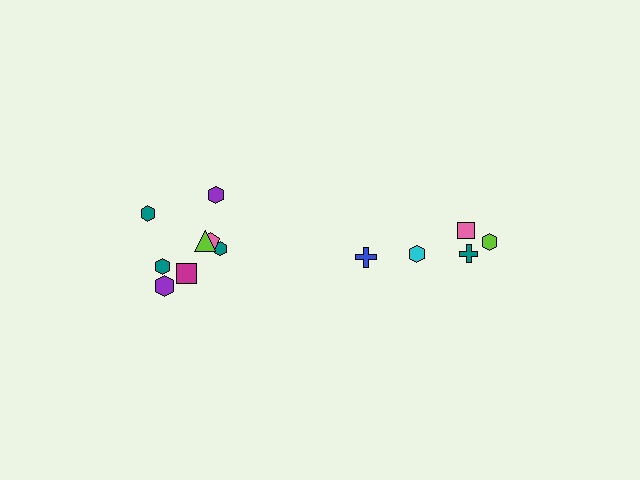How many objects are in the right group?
There are 5 objects.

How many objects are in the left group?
There are 8 objects.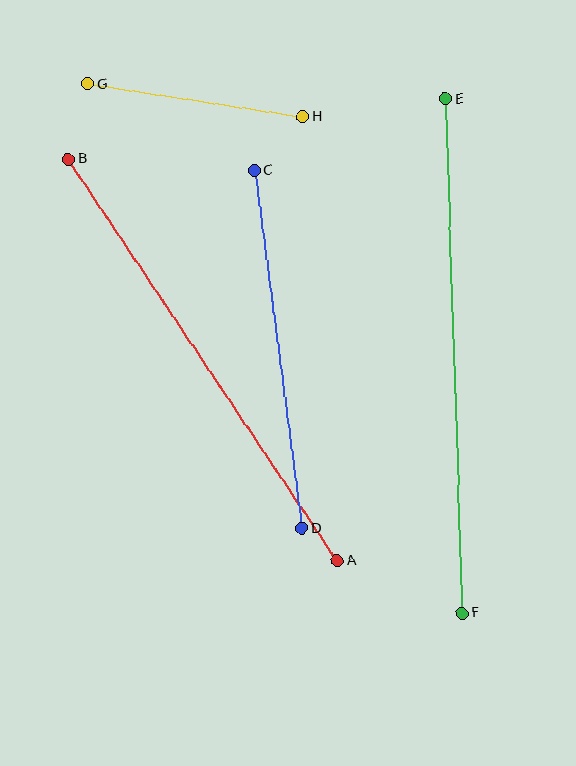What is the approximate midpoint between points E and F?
The midpoint is at approximately (454, 356) pixels.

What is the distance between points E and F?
The distance is approximately 514 pixels.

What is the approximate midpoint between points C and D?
The midpoint is at approximately (278, 349) pixels.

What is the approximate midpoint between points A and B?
The midpoint is at approximately (203, 360) pixels.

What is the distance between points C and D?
The distance is approximately 361 pixels.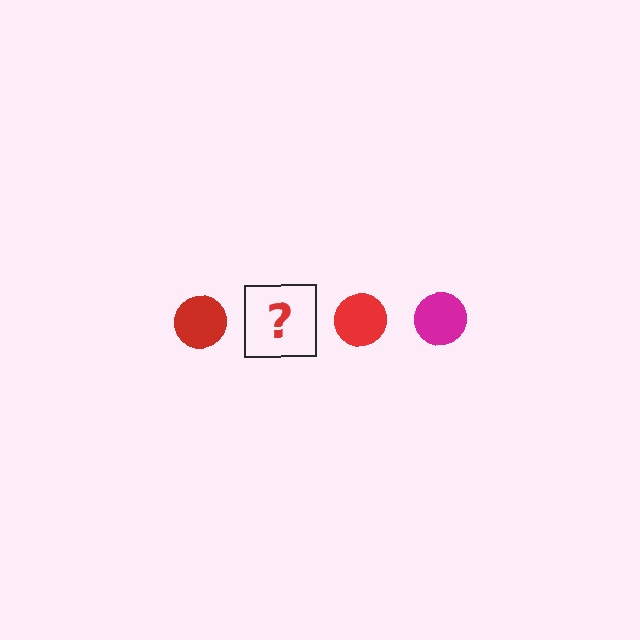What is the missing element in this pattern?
The missing element is a magenta circle.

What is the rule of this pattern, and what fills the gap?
The rule is that the pattern cycles through red, magenta circles. The gap should be filled with a magenta circle.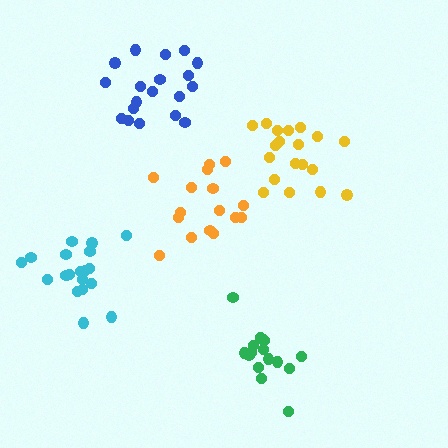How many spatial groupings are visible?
There are 5 spatial groupings.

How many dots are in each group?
Group 1: 16 dots, Group 2: 19 dots, Group 3: 19 dots, Group 4: 20 dots, Group 5: 16 dots (90 total).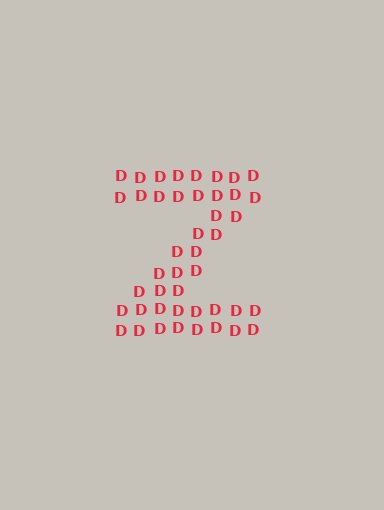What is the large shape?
The large shape is the letter Z.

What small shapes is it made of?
It is made of small letter D's.